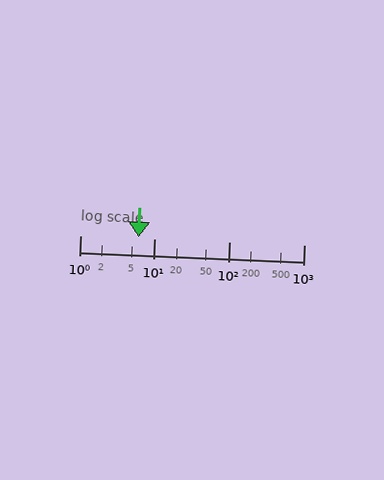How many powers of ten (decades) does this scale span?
The scale spans 3 decades, from 1 to 1000.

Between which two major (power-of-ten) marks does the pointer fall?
The pointer is between 1 and 10.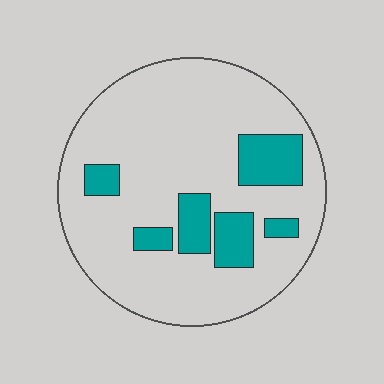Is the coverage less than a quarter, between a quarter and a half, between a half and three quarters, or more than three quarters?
Less than a quarter.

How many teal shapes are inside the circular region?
6.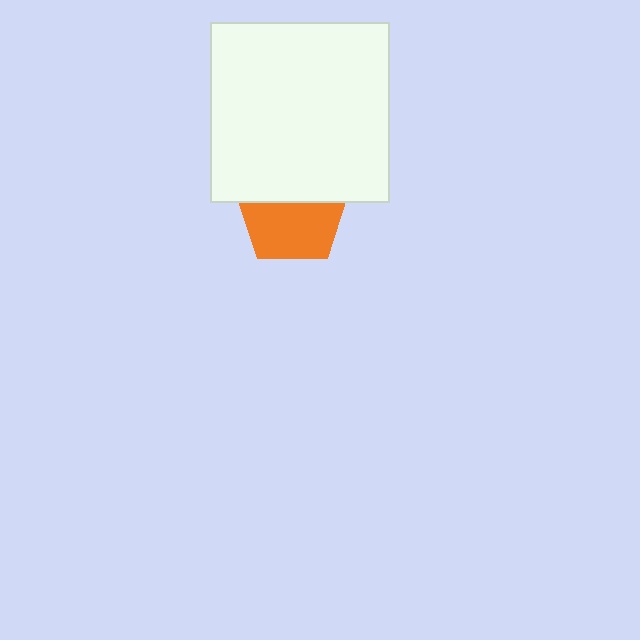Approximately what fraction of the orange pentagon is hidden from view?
Roughly 42% of the orange pentagon is hidden behind the white square.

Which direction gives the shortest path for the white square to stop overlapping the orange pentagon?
Moving up gives the shortest separation.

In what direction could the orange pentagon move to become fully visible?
The orange pentagon could move down. That would shift it out from behind the white square entirely.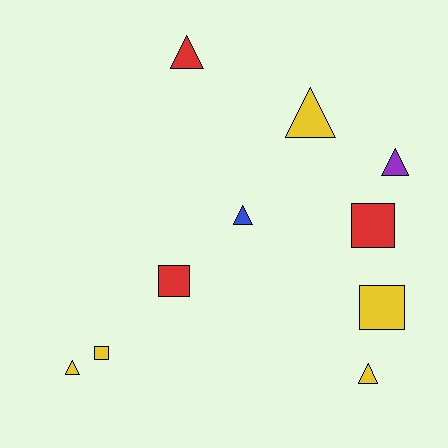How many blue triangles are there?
There is 1 blue triangle.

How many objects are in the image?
There are 10 objects.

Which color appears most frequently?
Yellow, with 5 objects.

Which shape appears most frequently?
Triangle, with 6 objects.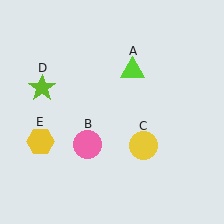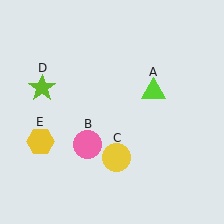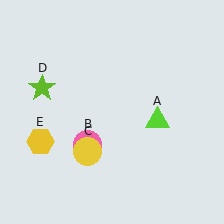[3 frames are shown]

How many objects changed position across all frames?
2 objects changed position: lime triangle (object A), yellow circle (object C).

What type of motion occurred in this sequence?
The lime triangle (object A), yellow circle (object C) rotated clockwise around the center of the scene.